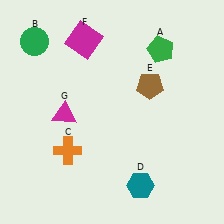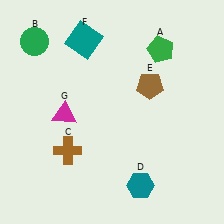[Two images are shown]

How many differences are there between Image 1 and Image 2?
There are 2 differences between the two images.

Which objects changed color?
C changed from orange to brown. F changed from magenta to teal.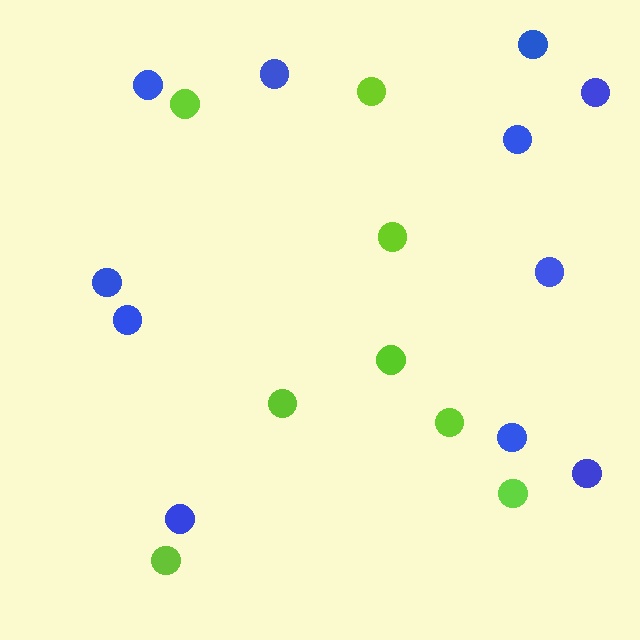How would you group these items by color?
There are 2 groups: one group of blue circles (11) and one group of lime circles (8).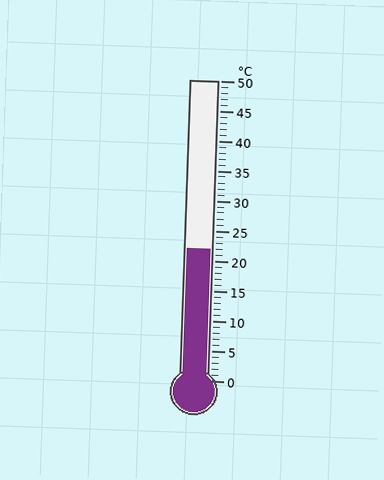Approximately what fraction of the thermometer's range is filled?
The thermometer is filled to approximately 45% of its range.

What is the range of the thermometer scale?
The thermometer scale ranges from 0°C to 50°C.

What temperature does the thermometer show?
The thermometer shows approximately 22°C.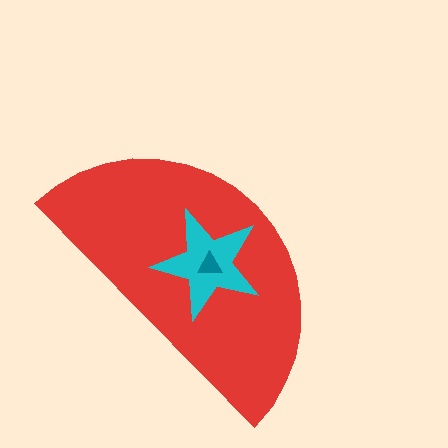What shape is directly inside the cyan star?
The teal triangle.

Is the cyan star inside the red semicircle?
Yes.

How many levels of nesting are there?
3.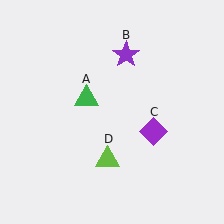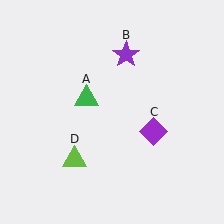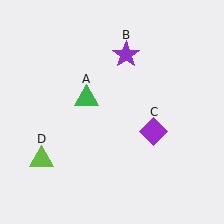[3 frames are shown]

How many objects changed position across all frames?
1 object changed position: lime triangle (object D).